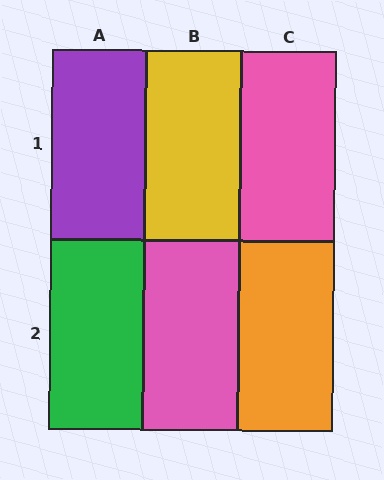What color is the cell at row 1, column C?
Pink.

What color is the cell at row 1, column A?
Purple.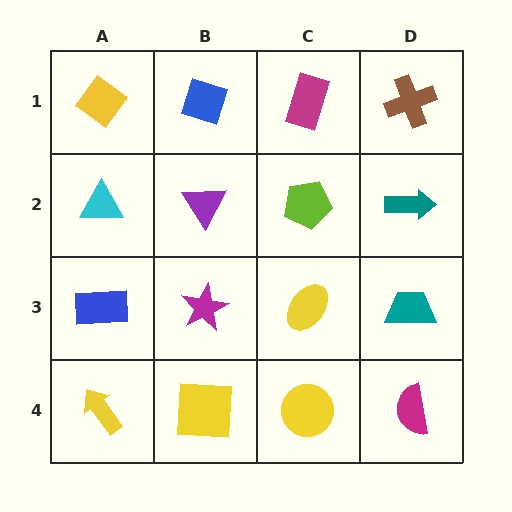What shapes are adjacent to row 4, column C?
A yellow ellipse (row 3, column C), a yellow square (row 4, column B), a magenta semicircle (row 4, column D).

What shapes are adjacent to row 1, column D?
A teal arrow (row 2, column D), a magenta rectangle (row 1, column C).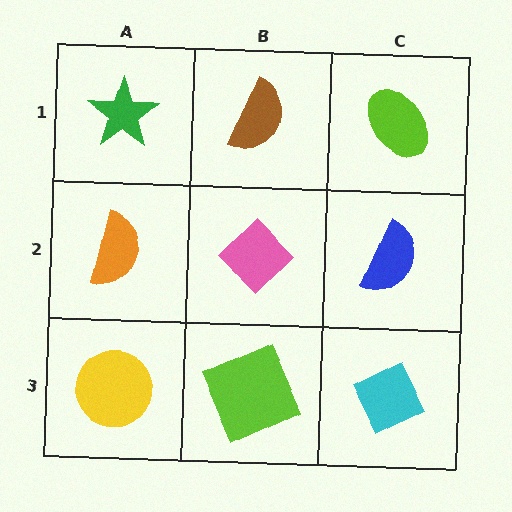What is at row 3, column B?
A lime square.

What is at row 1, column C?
A lime ellipse.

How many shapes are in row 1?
3 shapes.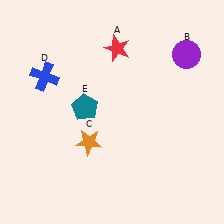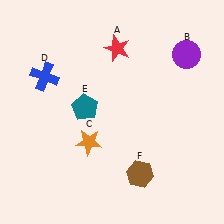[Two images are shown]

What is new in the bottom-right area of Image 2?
A brown hexagon (F) was added in the bottom-right area of Image 2.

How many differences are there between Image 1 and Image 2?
There is 1 difference between the two images.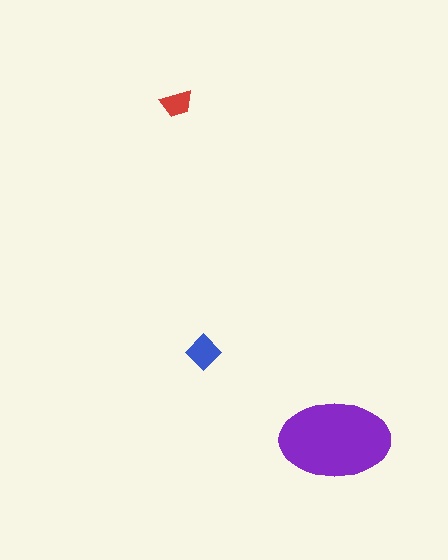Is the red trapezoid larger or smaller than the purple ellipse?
Smaller.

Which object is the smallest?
The red trapezoid.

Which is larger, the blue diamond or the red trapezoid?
The blue diamond.